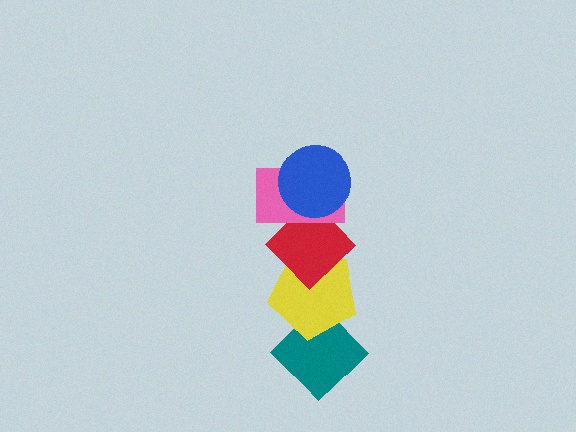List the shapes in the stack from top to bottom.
From top to bottom: the blue circle, the pink rectangle, the red diamond, the yellow pentagon, the teal diamond.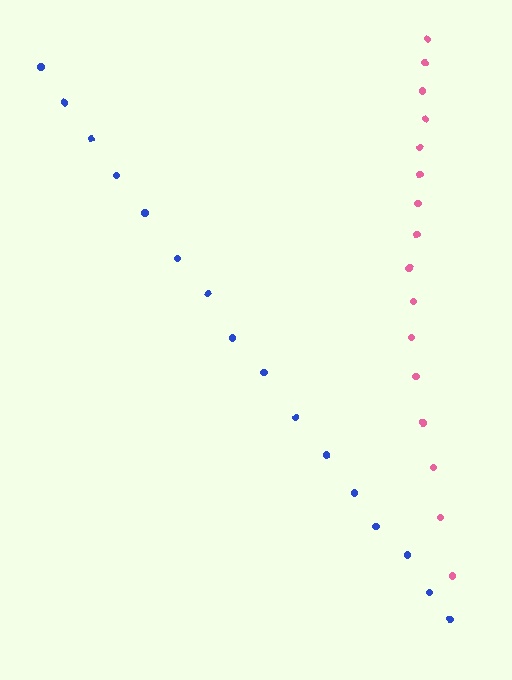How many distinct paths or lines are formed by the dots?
There are 2 distinct paths.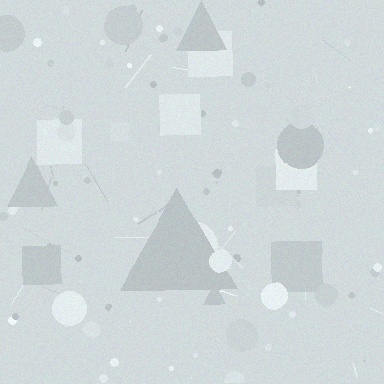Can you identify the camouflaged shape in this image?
The camouflaged shape is a triangle.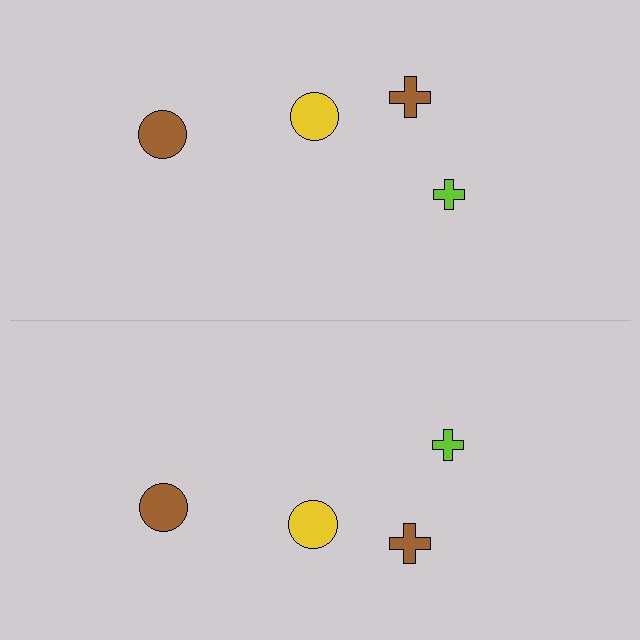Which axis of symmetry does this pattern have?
The pattern has a horizontal axis of symmetry running through the center of the image.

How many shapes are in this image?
There are 8 shapes in this image.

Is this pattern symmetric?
Yes, this pattern has bilateral (reflection) symmetry.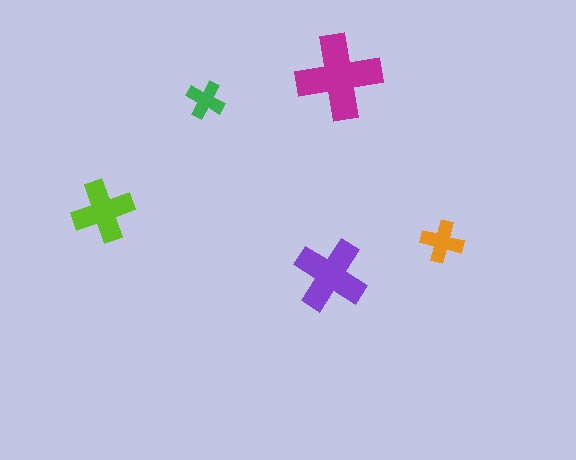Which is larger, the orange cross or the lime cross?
The lime one.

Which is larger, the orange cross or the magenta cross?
The magenta one.